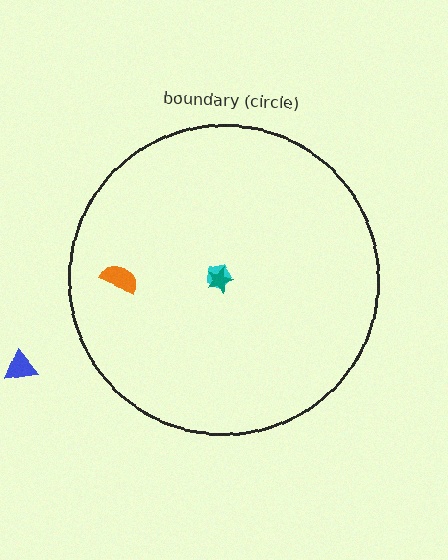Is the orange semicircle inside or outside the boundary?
Inside.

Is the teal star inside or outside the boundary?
Inside.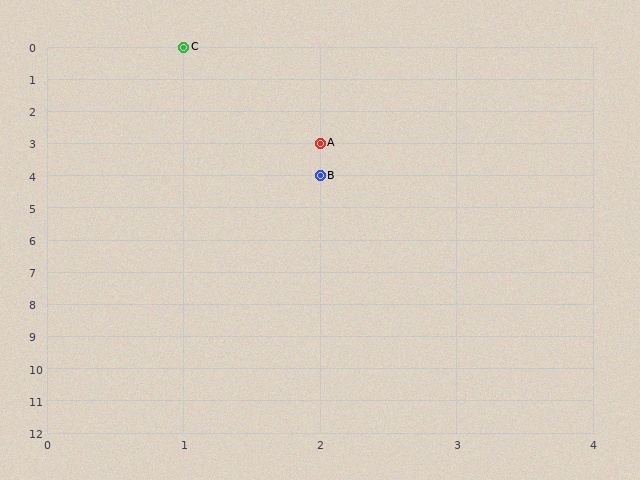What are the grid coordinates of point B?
Point B is at grid coordinates (2, 4).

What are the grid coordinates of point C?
Point C is at grid coordinates (1, 0).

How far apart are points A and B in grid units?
Points A and B are 1 row apart.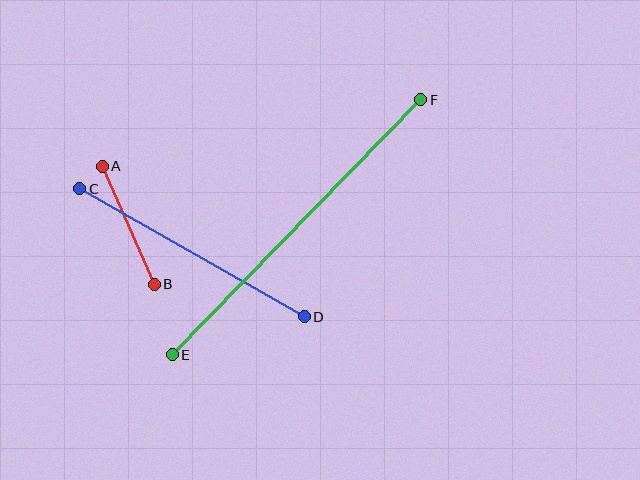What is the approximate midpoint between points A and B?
The midpoint is at approximately (128, 225) pixels.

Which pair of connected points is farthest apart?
Points E and F are farthest apart.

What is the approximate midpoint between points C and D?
The midpoint is at approximately (192, 253) pixels.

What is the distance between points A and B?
The distance is approximately 129 pixels.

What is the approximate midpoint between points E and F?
The midpoint is at approximately (297, 227) pixels.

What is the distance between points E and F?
The distance is approximately 356 pixels.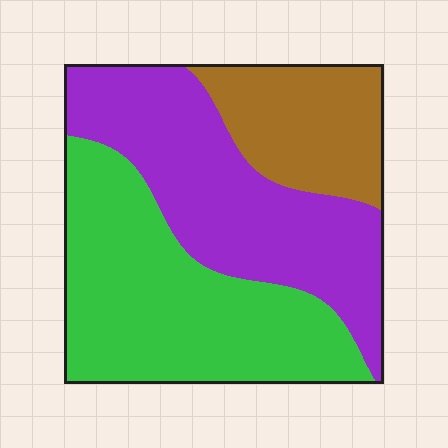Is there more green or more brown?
Green.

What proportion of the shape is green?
Green takes up about two fifths (2/5) of the shape.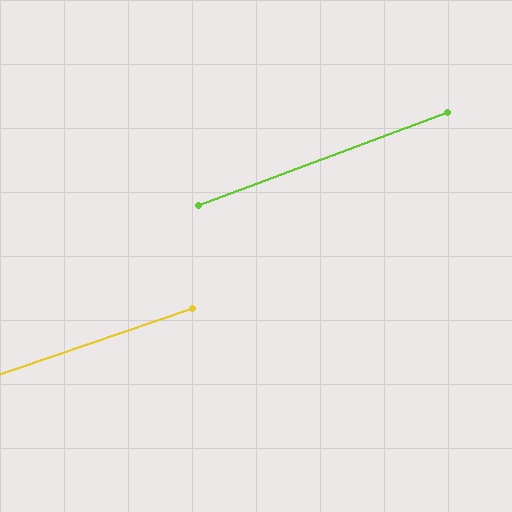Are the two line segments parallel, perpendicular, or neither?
Parallel — their directions differ by only 1.7°.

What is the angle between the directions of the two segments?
Approximately 2 degrees.